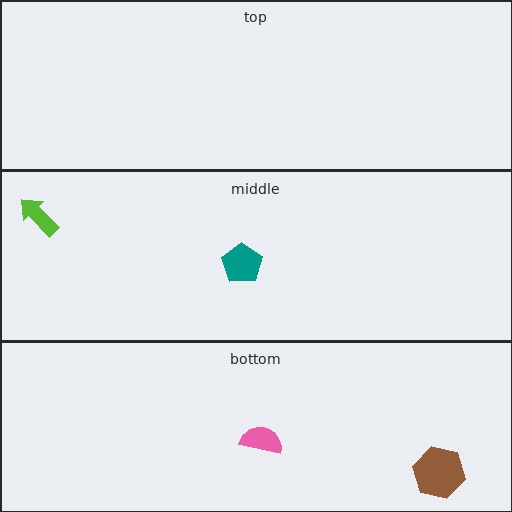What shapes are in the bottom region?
The pink semicircle, the brown hexagon.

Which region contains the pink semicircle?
The bottom region.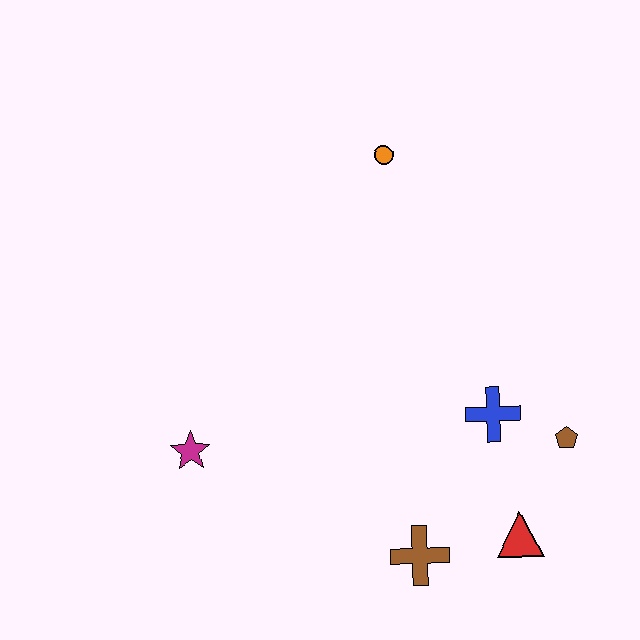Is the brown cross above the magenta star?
No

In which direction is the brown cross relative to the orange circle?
The brown cross is below the orange circle.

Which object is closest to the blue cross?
The brown pentagon is closest to the blue cross.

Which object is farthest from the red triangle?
The orange circle is farthest from the red triangle.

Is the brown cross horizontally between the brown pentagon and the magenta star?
Yes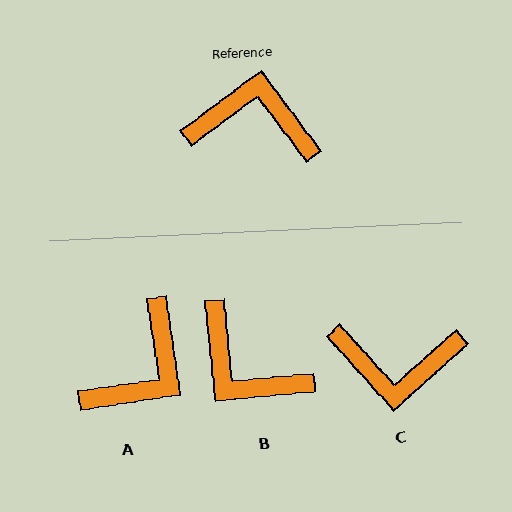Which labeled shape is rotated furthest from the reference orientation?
C, about 175 degrees away.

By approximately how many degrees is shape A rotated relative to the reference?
Approximately 118 degrees clockwise.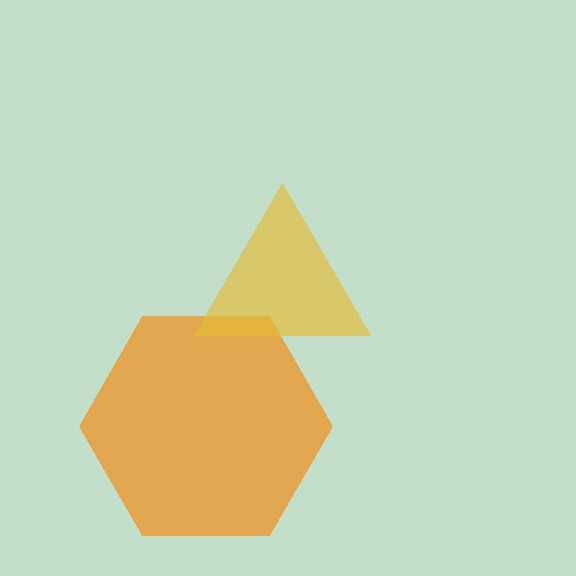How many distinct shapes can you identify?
There are 2 distinct shapes: an orange hexagon, a yellow triangle.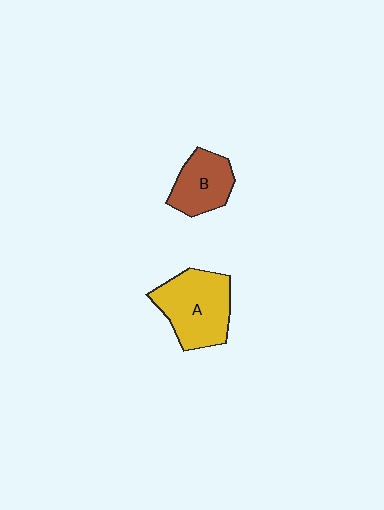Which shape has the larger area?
Shape A (yellow).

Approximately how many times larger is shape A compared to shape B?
Approximately 1.5 times.